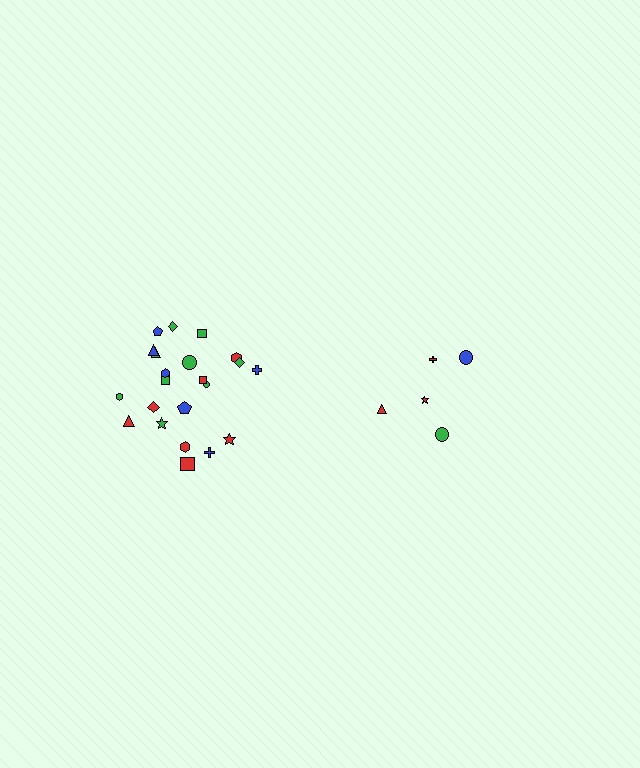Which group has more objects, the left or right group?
The left group.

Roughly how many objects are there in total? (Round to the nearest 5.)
Roughly 25 objects in total.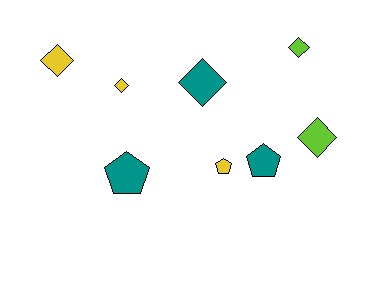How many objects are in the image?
There are 8 objects.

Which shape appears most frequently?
Diamond, with 5 objects.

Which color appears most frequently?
Yellow, with 3 objects.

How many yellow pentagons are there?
There is 1 yellow pentagon.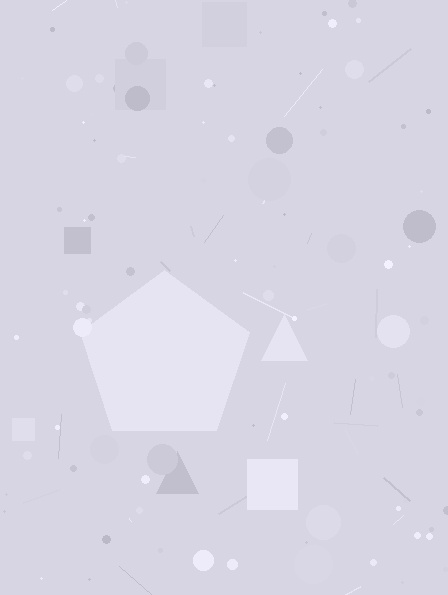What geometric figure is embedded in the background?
A pentagon is embedded in the background.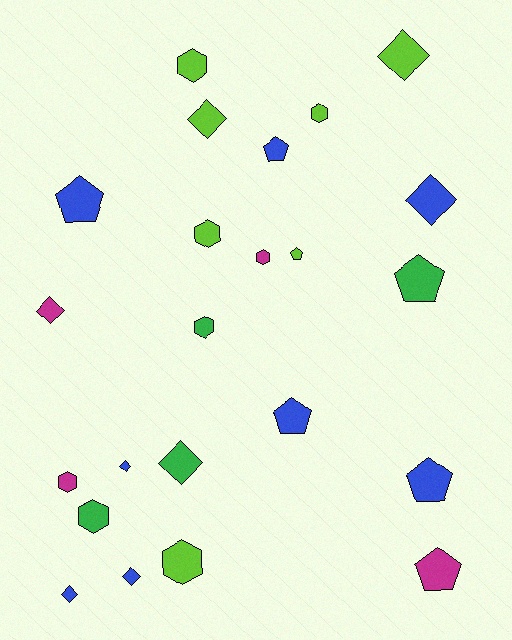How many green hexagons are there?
There are 2 green hexagons.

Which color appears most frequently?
Blue, with 8 objects.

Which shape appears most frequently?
Hexagon, with 8 objects.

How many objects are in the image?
There are 23 objects.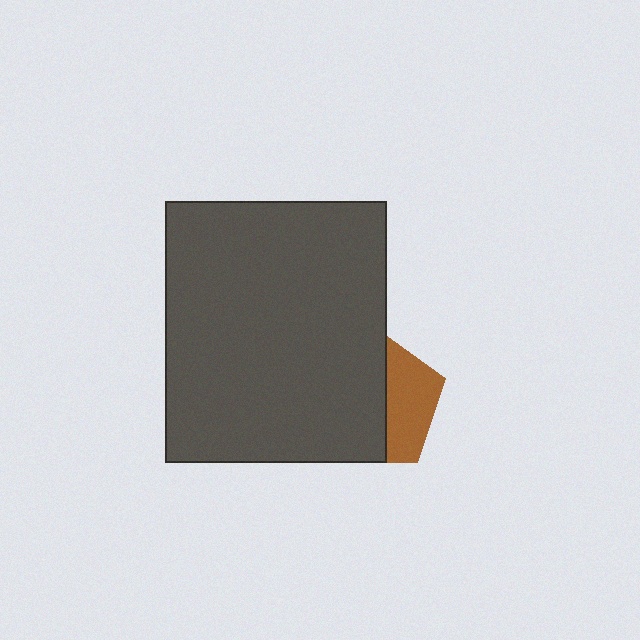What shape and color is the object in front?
The object in front is a dark gray rectangle.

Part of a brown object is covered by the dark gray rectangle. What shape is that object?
It is a pentagon.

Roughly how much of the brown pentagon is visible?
A small part of it is visible (roughly 37%).